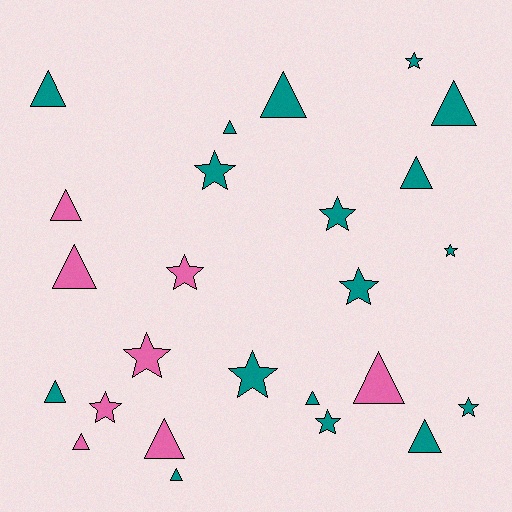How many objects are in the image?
There are 25 objects.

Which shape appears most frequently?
Triangle, with 14 objects.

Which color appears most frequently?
Teal, with 17 objects.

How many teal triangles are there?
There are 9 teal triangles.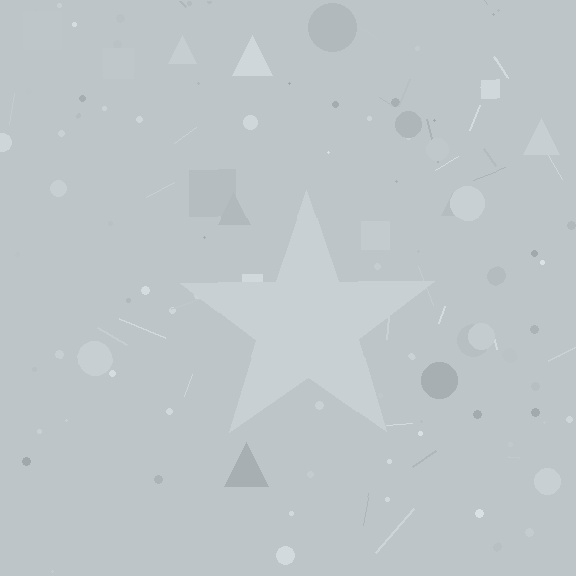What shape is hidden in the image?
A star is hidden in the image.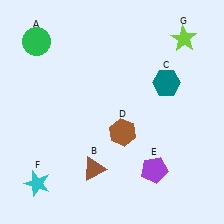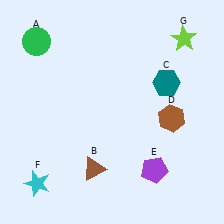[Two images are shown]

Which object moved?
The brown hexagon (D) moved right.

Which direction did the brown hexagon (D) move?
The brown hexagon (D) moved right.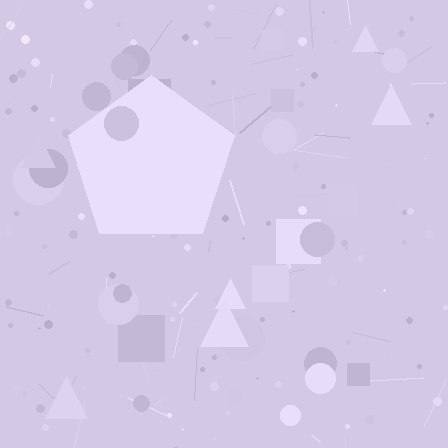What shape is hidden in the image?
A pentagon is hidden in the image.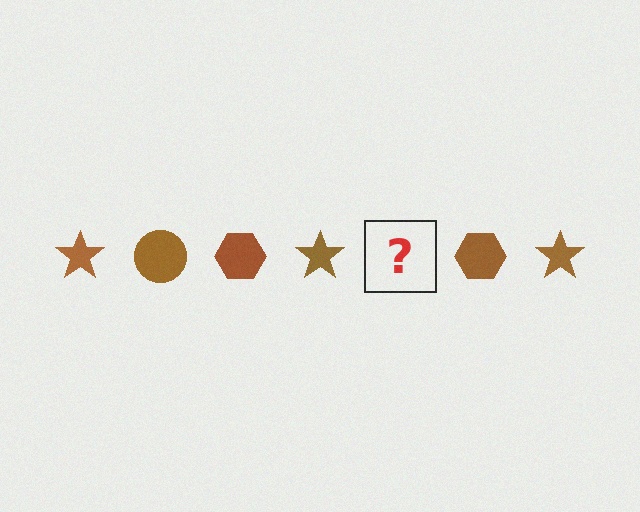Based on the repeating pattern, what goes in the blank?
The blank should be a brown circle.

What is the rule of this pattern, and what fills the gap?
The rule is that the pattern cycles through star, circle, hexagon shapes in brown. The gap should be filled with a brown circle.